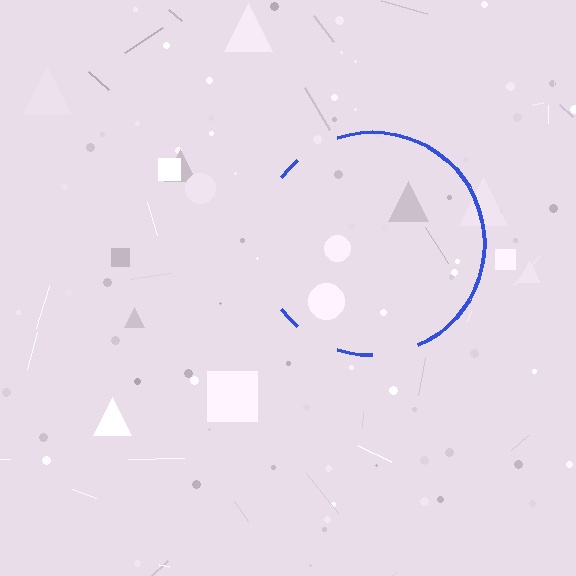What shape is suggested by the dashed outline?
The dashed outline suggests a circle.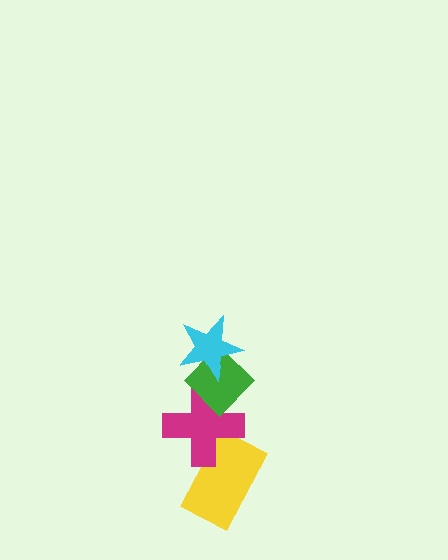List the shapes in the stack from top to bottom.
From top to bottom: the cyan star, the green diamond, the magenta cross, the yellow rectangle.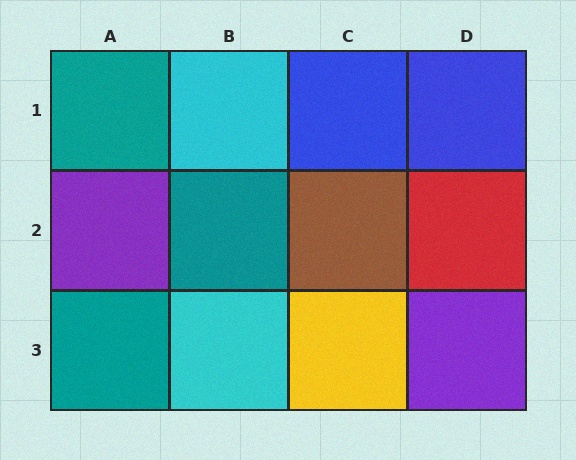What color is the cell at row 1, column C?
Blue.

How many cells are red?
1 cell is red.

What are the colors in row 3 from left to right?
Teal, cyan, yellow, purple.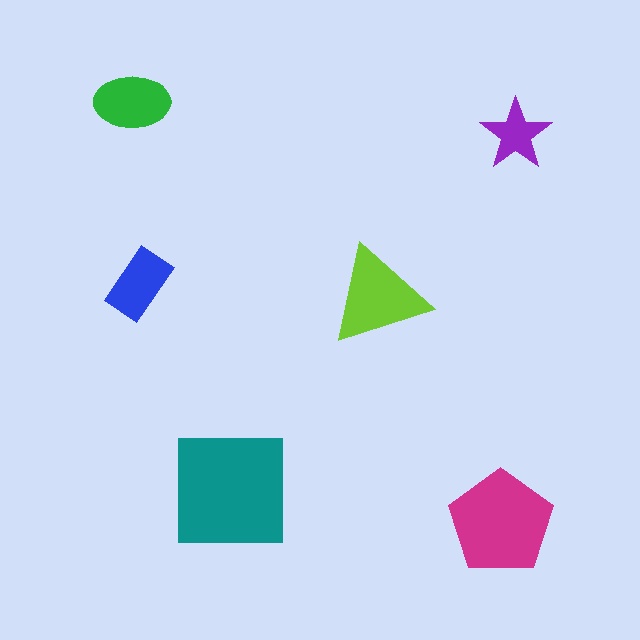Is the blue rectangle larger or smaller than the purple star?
Larger.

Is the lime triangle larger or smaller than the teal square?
Smaller.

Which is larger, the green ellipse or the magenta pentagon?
The magenta pentagon.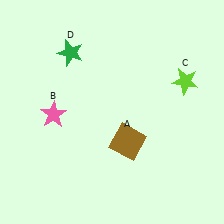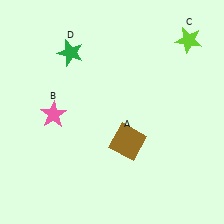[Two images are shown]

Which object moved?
The lime star (C) moved up.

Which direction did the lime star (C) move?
The lime star (C) moved up.